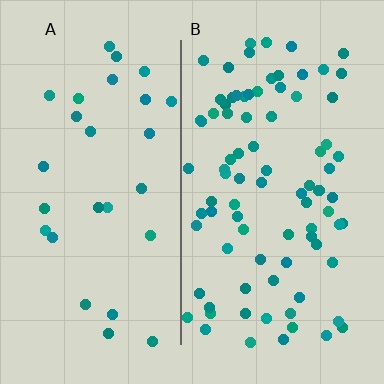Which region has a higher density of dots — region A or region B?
B (the right).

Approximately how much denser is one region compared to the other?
Approximately 3.0× — region B over region A.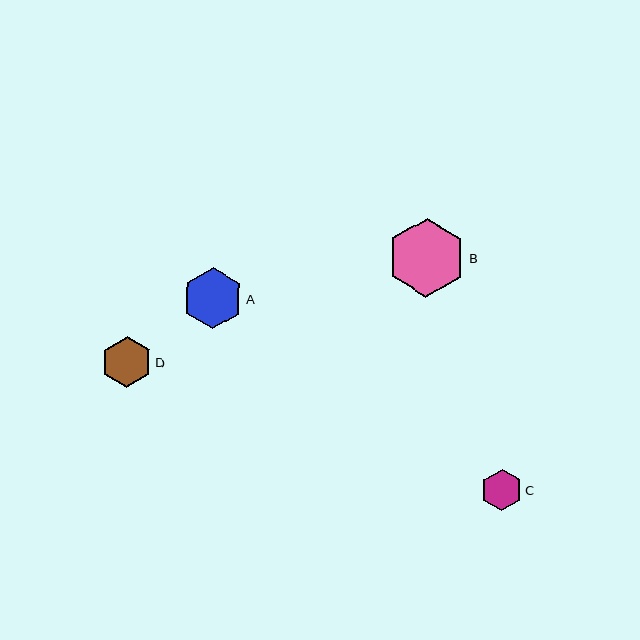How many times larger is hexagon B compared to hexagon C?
Hexagon B is approximately 1.9 times the size of hexagon C.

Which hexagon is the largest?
Hexagon B is the largest with a size of approximately 79 pixels.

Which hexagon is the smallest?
Hexagon C is the smallest with a size of approximately 41 pixels.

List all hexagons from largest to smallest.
From largest to smallest: B, A, D, C.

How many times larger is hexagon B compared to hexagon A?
Hexagon B is approximately 1.3 times the size of hexagon A.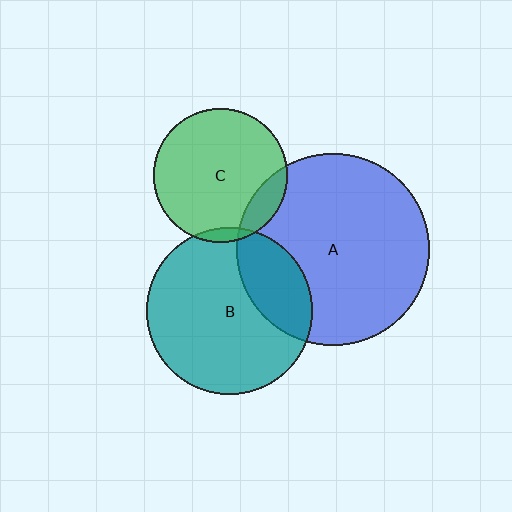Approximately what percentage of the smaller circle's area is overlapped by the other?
Approximately 5%.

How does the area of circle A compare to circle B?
Approximately 1.3 times.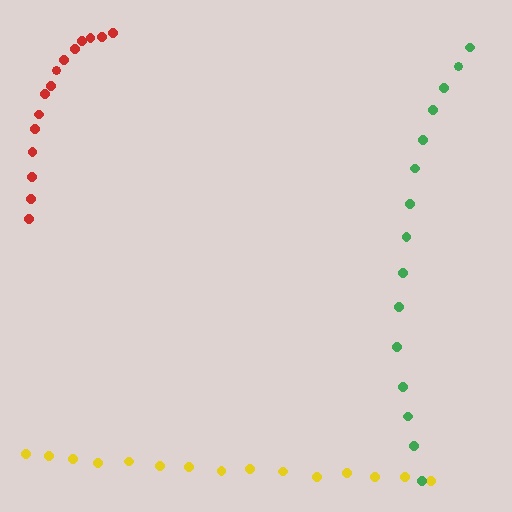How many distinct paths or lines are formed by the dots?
There are 3 distinct paths.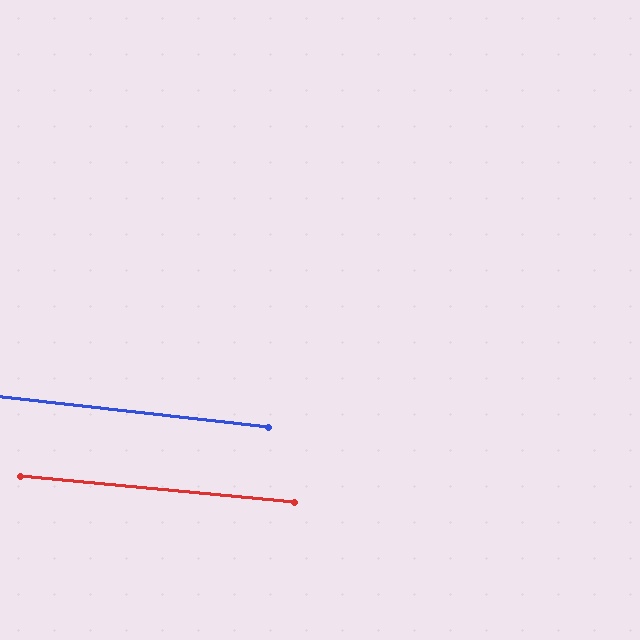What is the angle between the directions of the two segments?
Approximately 1 degree.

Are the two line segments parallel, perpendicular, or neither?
Parallel — their directions differ by only 1.1°.